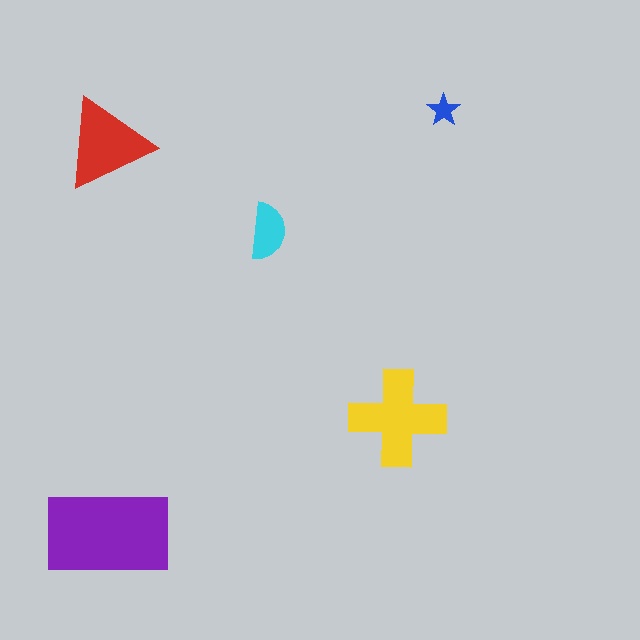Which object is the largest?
The purple rectangle.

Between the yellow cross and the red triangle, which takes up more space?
The yellow cross.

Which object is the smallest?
The blue star.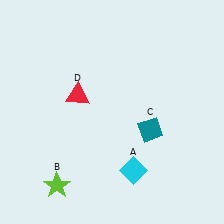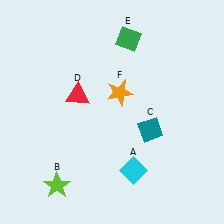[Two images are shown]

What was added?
A green diamond (E), an orange star (F) were added in Image 2.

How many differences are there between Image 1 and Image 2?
There are 2 differences between the two images.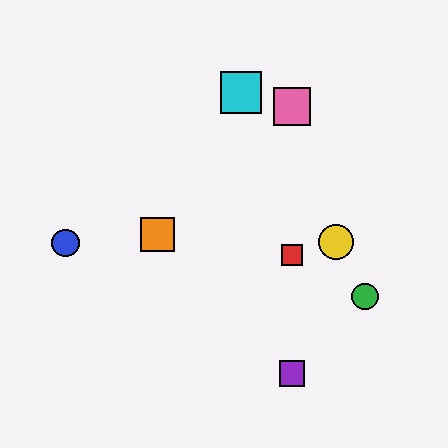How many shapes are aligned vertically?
3 shapes (the red square, the purple square, the pink square) are aligned vertically.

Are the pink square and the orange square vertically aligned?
No, the pink square is at x≈292 and the orange square is at x≈157.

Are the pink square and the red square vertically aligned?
Yes, both are at x≈292.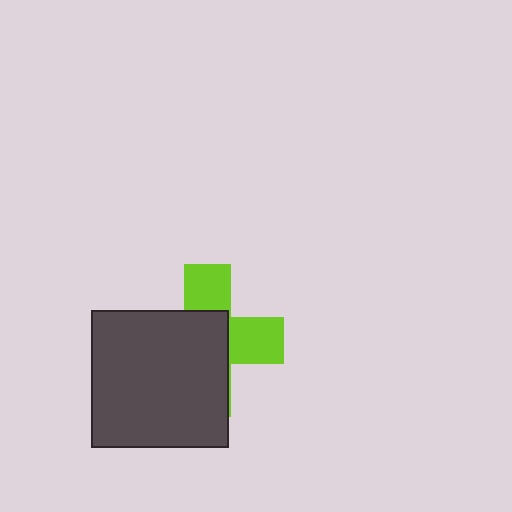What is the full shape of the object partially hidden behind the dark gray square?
The partially hidden object is a lime cross.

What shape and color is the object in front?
The object in front is a dark gray square.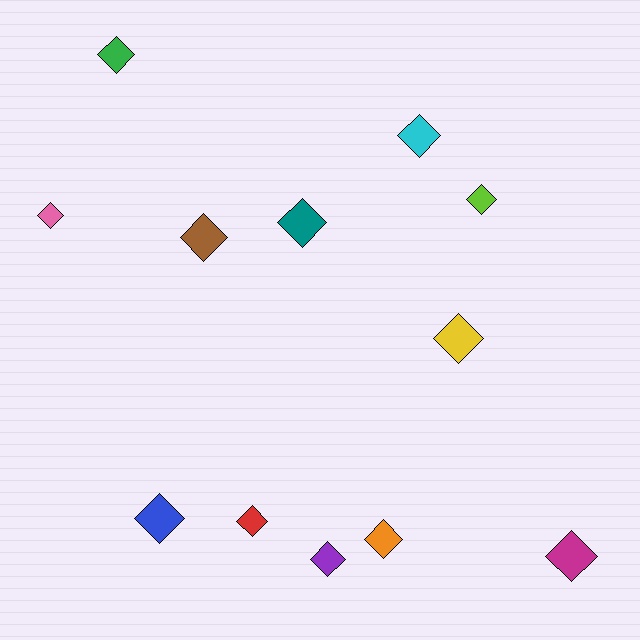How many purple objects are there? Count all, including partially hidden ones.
There is 1 purple object.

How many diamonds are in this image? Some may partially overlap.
There are 12 diamonds.